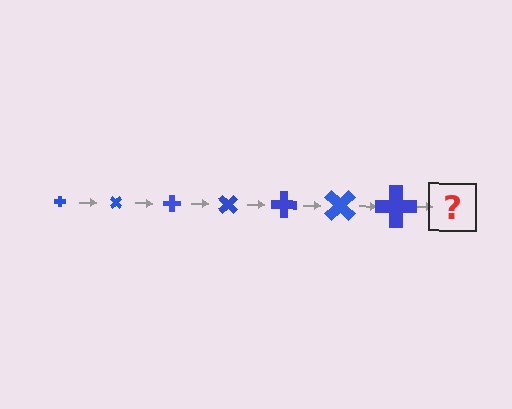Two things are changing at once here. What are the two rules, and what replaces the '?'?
The two rules are that the cross grows larger each step and it rotates 45 degrees each step. The '?' should be a cross, larger than the previous one and rotated 315 degrees from the start.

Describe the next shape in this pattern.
It should be a cross, larger than the previous one and rotated 315 degrees from the start.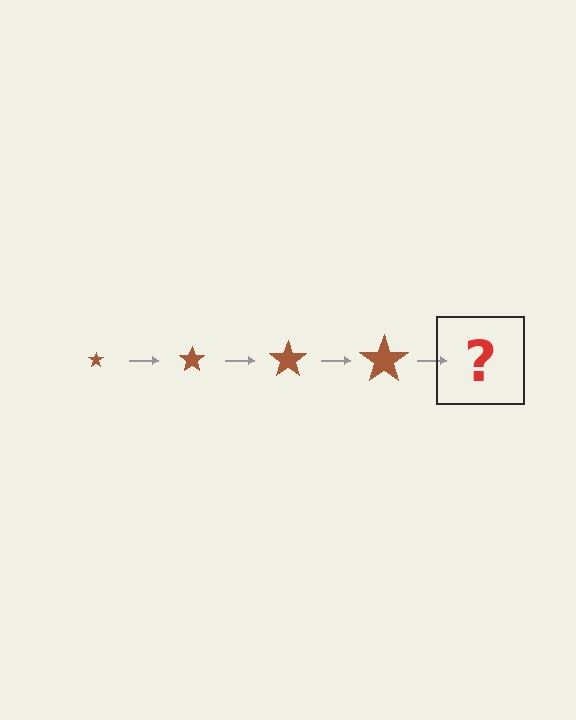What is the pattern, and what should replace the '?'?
The pattern is that the star gets progressively larger each step. The '?' should be a brown star, larger than the previous one.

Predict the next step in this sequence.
The next step is a brown star, larger than the previous one.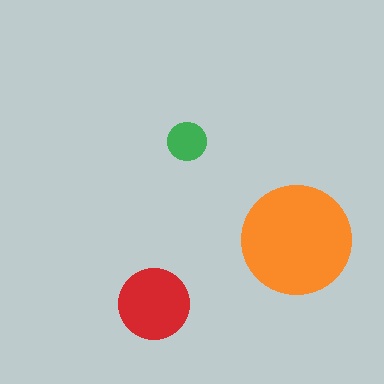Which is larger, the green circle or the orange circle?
The orange one.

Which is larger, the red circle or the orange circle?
The orange one.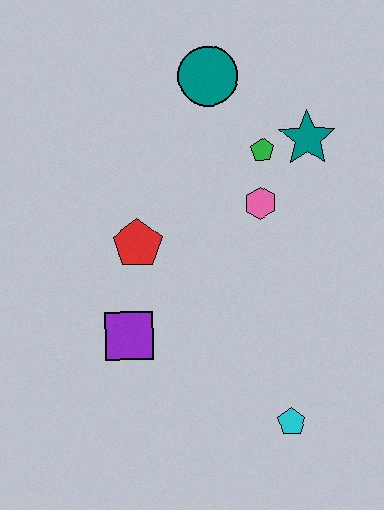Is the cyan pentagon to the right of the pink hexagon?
Yes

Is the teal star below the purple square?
No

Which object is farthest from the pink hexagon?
The cyan pentagon is farthest from the pink hexagon.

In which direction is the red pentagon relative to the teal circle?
The red pentagon is below the teal circle.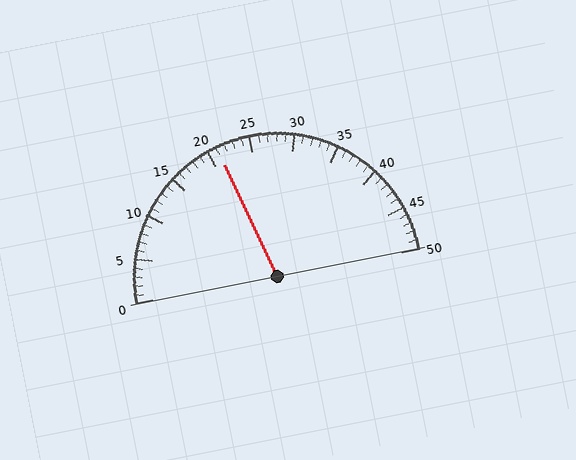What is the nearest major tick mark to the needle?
The nearest major tick mark is 20.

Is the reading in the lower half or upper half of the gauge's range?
The reading is in the lower half of the range (0 to 50).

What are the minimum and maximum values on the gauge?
The gauge ranges from 0 to 50.